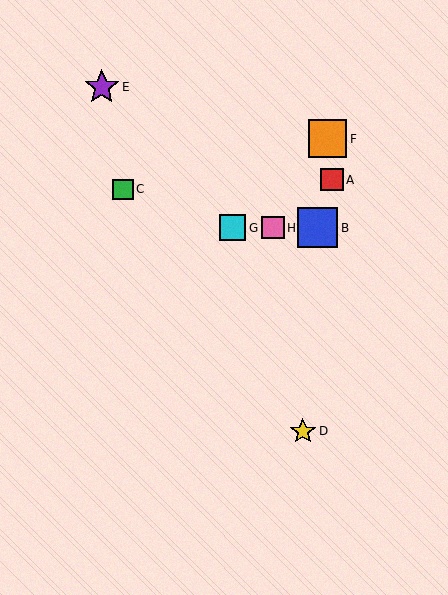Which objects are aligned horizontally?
Objects B, G, H are aligned horizontally.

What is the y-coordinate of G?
Object G is at y≈228.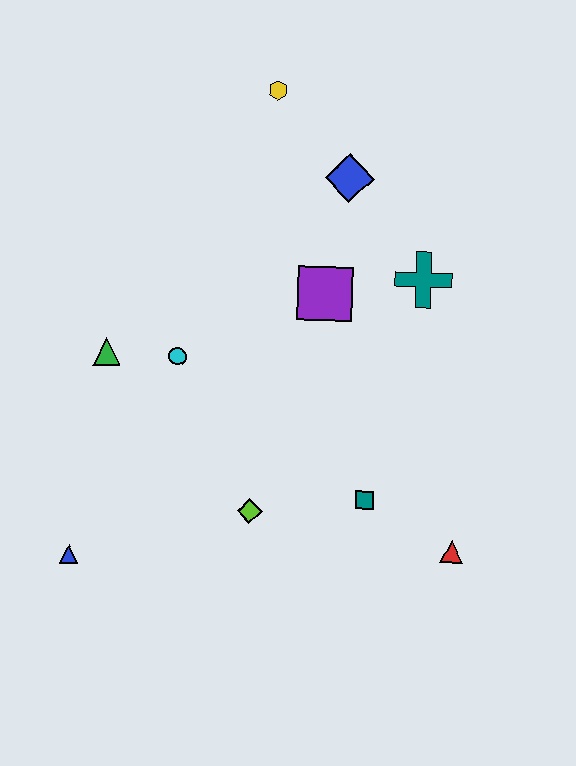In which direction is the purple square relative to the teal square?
The purple square is above the teal square.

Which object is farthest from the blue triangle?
The yellow hexagon is farthest from the blue triangle.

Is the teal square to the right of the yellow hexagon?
Yes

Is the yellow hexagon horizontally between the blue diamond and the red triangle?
No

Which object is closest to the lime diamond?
The teal square is closest to the lime diamond.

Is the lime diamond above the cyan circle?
No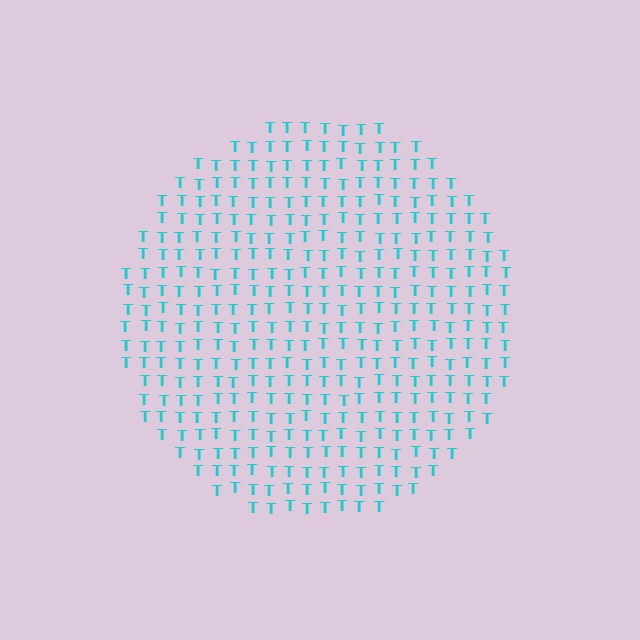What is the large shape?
The large shape is a circle.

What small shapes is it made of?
It is made of small letter T's.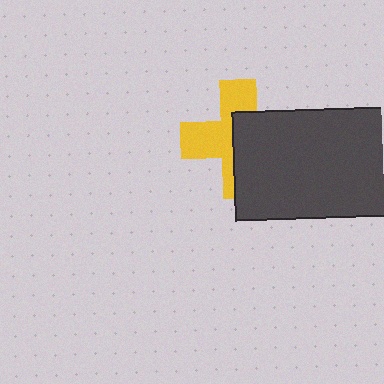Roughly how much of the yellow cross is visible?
About half of it is visible (roughly 48%).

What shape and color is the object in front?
The object in front is a dark gray rectangle.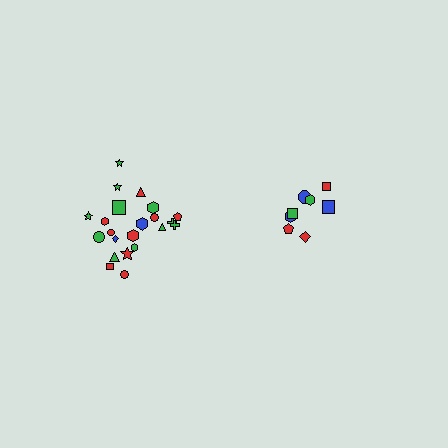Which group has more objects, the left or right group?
The left group.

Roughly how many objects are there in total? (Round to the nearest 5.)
Roughly 30 objects in total.